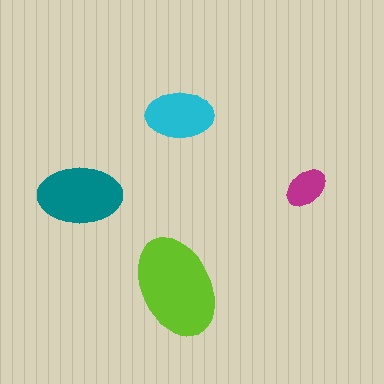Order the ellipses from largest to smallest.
the lime one, the teal one, the cyan one, the magenta one.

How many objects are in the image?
There are 4 objects in the image.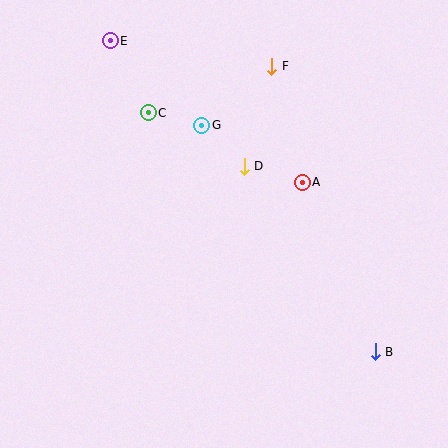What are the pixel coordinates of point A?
Point A is at (302, 182).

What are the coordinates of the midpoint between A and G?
The midpoint between A and G is at (252, 154).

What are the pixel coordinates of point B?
Point B is at (375, 352).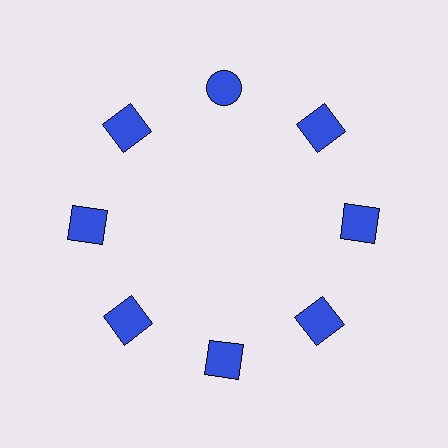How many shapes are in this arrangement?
There are 8 shapes arranged in a ring pattern.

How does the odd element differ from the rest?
It has a different shape: circle instead of square.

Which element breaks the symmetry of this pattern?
The blue circle at roughly the 12 o'clock position breaks the symmetry. All other shapes are blue squares.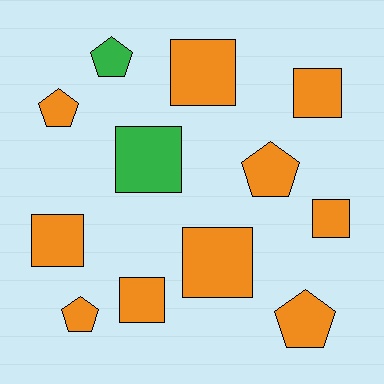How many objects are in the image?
There are 12 objects.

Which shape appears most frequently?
Square, with 7 objects.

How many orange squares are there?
There are 6 orange squares.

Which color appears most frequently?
Orange, with 10 objects.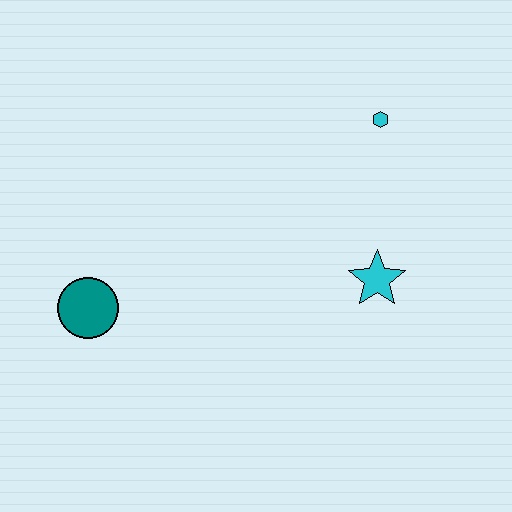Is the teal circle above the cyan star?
No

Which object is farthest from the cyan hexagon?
The teal circle is farthest from the cyan hexagon.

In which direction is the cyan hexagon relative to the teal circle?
The cyan hexagon is to the right of the teal circle.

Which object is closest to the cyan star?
The cyan hexagon is closest to the cyan star.